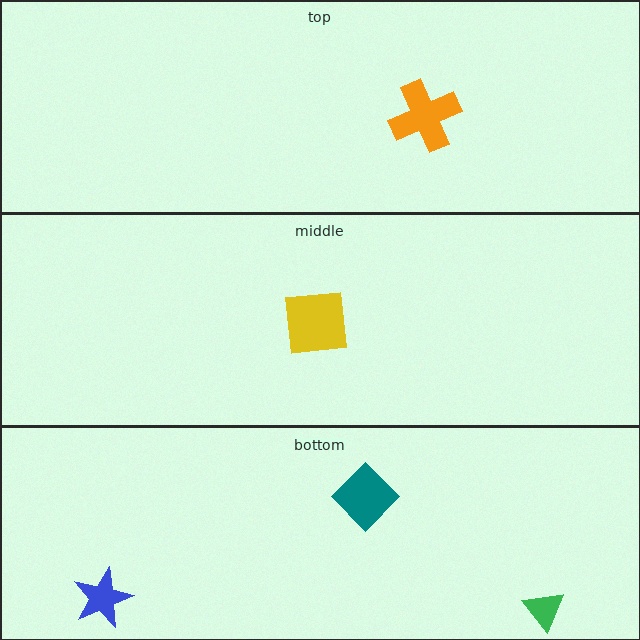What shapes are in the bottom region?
The teal diamond, the blue star, the green triangle.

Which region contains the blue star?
The bottom region.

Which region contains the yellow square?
The middle region.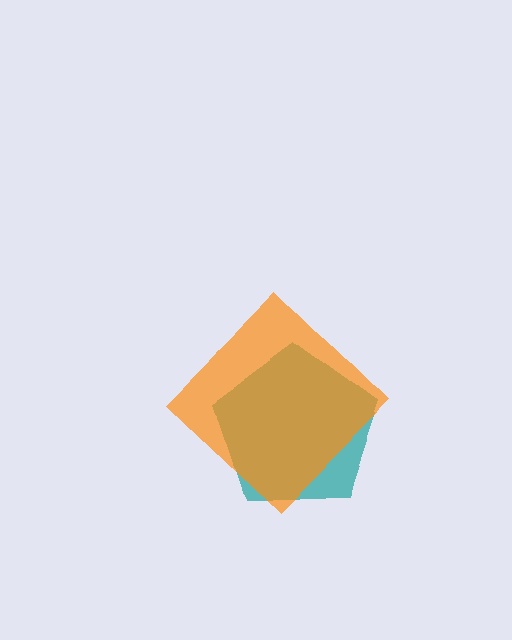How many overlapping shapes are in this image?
There are 2 overlapping shapes in the image.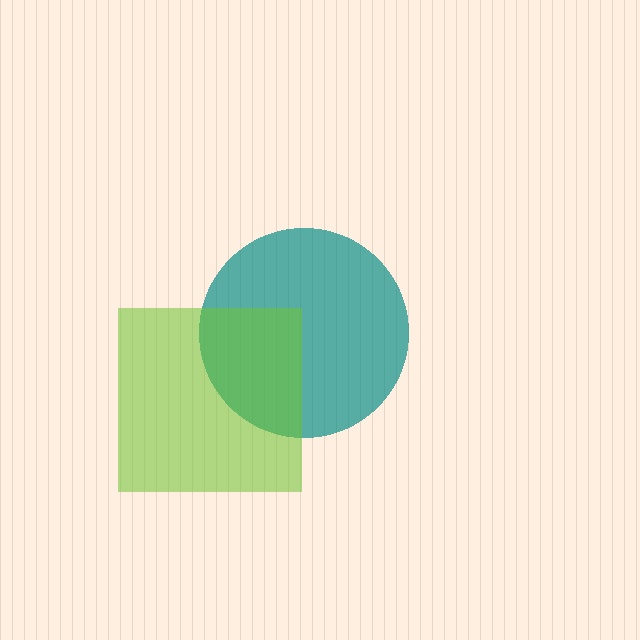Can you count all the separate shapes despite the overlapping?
Yes, there are 2 separate shapes.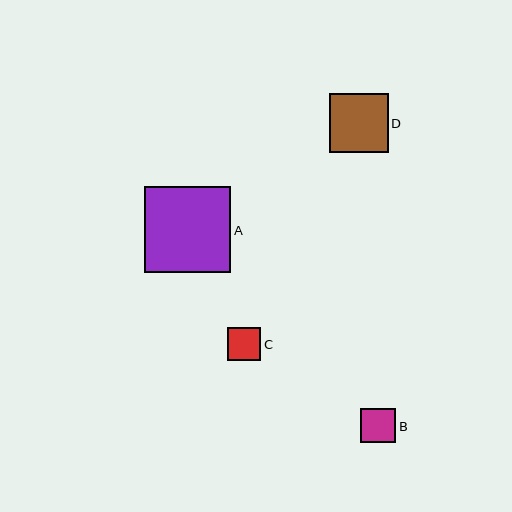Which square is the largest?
Square A is the largest with a size of approximately 87 pixels.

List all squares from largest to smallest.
From largest to smallest: A, D, B, C.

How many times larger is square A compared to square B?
Square A is approximately 2.5 times the size of square B.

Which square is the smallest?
Square C is the smallest with a size of approximately 34 pixels.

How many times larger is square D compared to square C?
Square D is approximately 1.7 times the size of square C.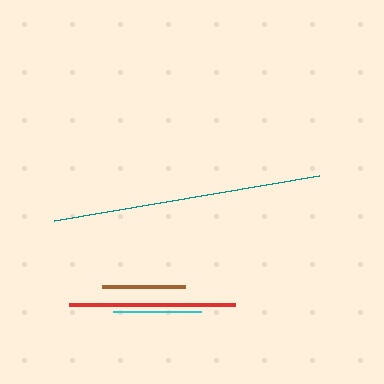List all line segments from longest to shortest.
From longest to shortest: teal, red, cyan, brown.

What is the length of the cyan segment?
The cyan segment is approximately 87 pixels long.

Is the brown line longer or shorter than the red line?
The red line is longer than the brown line.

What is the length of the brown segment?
The brown segment is approximately 83 pixels long.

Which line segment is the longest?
The teal line is the longest at approximately 269 pixels.